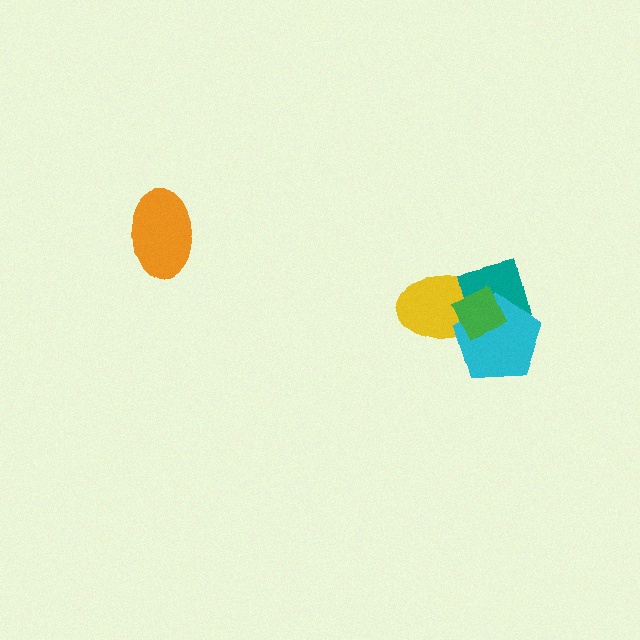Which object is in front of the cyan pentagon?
The green diamond is in front of the cyan pentagon.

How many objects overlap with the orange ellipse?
0 objects overlap with the orange ellipse.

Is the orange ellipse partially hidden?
No, no other shape covers it.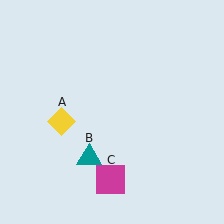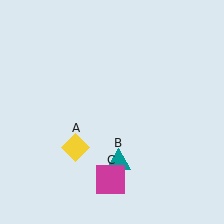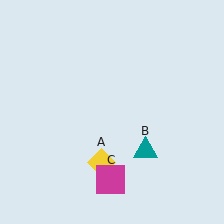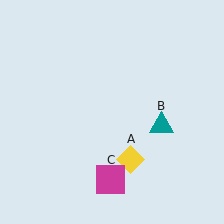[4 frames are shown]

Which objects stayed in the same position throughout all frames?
Magenta square (object C) remained stationary.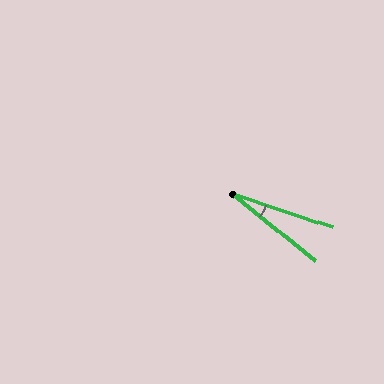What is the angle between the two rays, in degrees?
Approximately 21 degrees.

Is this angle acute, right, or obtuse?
It is acute.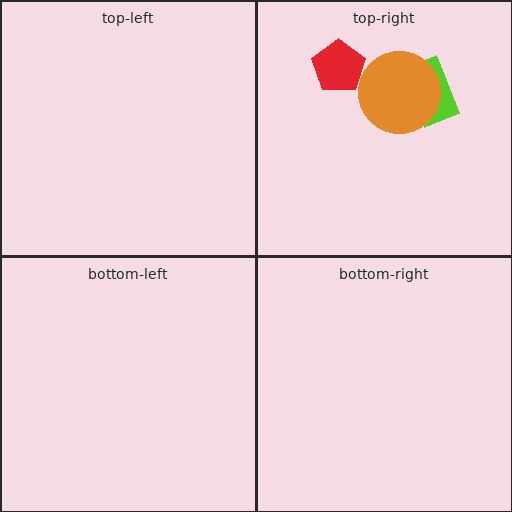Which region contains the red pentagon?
The top-right region.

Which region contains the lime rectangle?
The top-right region.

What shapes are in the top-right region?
The red pentagon, the lime rectangle, the orange circle.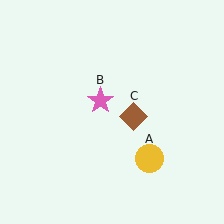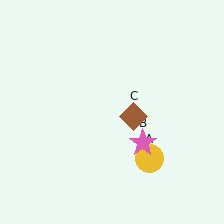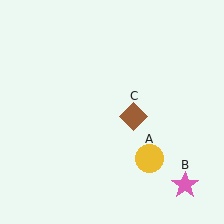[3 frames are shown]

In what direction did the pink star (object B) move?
The pink star (object B) moved down and to the right.